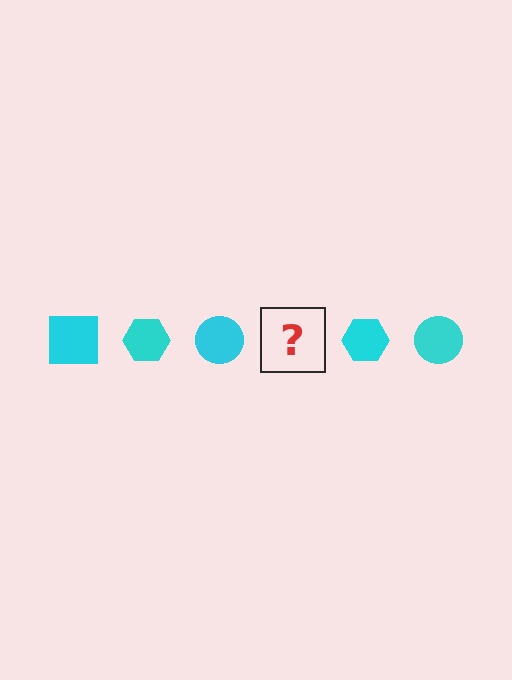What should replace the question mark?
The question mark should be replaced with a cyan square.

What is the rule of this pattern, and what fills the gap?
The rule is that the pattern cycles through square, hexagon, circle shapes in cyan. The gap should be filled with a cyan square.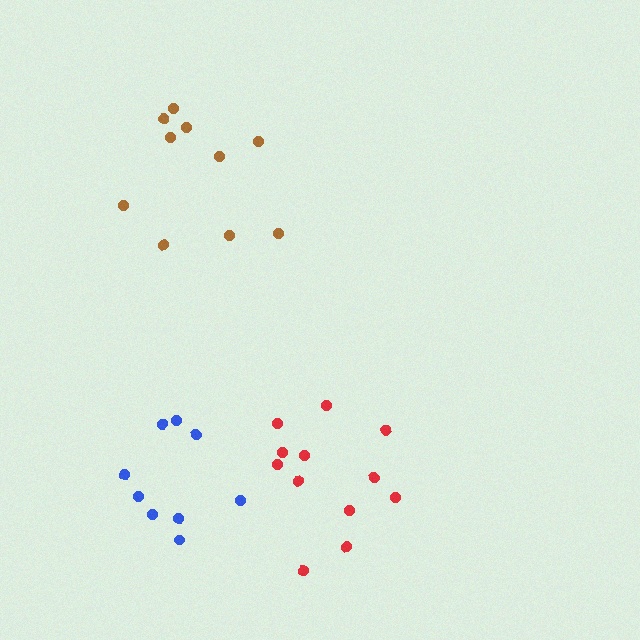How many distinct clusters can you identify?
There are 3 distinct clusters.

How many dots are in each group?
Group 1: 12 dots, Group 2: 10 dots, Group 3: 9 dots (31 total).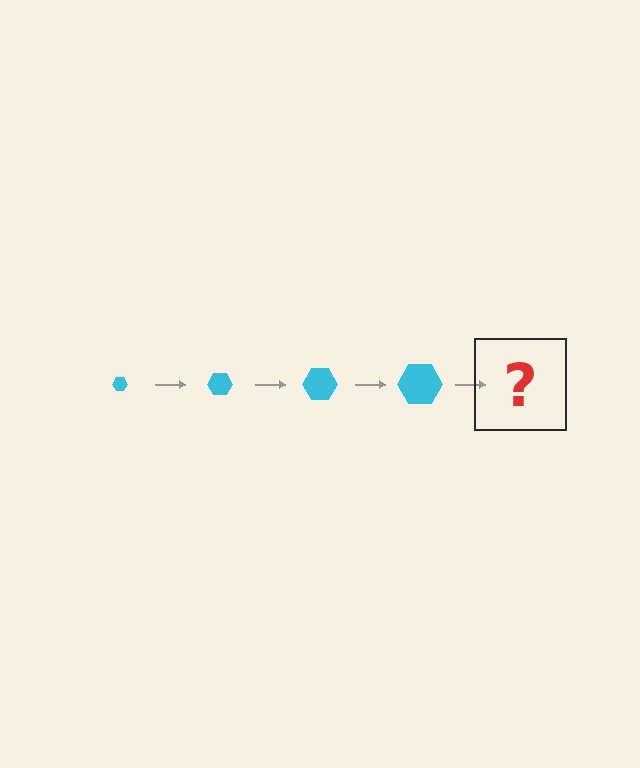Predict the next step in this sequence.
The next step is a cyan hexagon, larger than the previous one.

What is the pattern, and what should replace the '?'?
The pattern is that the hexagon gets progressively larger each step. The '?' should be a cyan hexagon, larger than the previous one.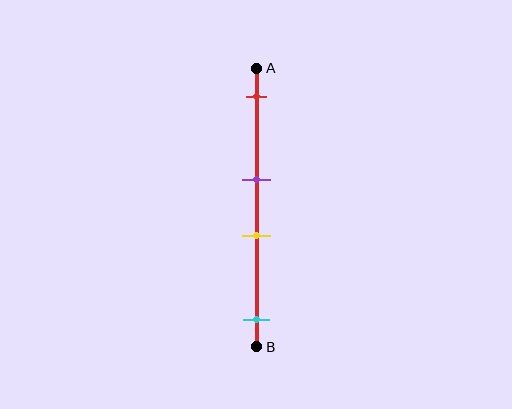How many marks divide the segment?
There are 4 marks dividing the segment.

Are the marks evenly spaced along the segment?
No, the marks are not evenly spaced.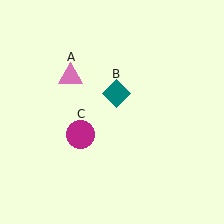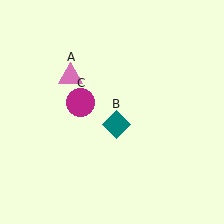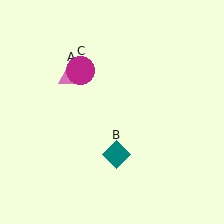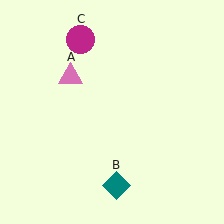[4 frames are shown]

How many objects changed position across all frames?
2 objects changed position: teal diamond (object B), magenta circle (object C).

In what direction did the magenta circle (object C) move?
The magenta circle (object C) moved up.